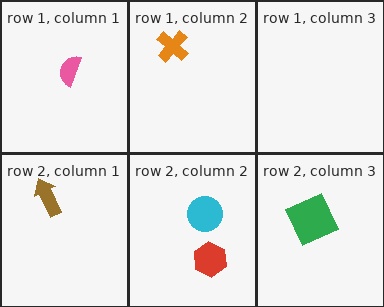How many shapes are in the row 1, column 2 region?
1.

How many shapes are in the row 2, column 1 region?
1.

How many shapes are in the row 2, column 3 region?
1.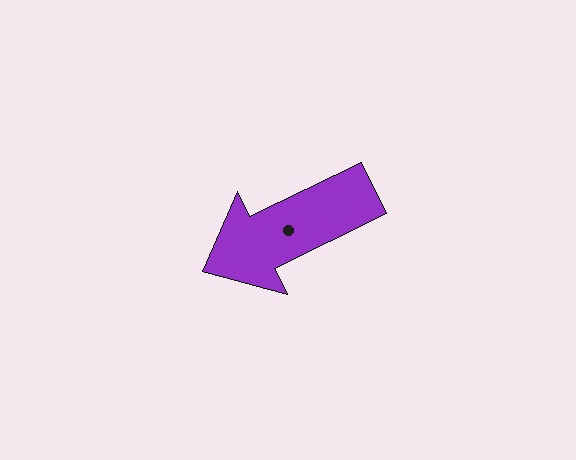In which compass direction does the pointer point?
Southwest.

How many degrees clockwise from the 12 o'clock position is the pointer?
Approximately 244 degrees.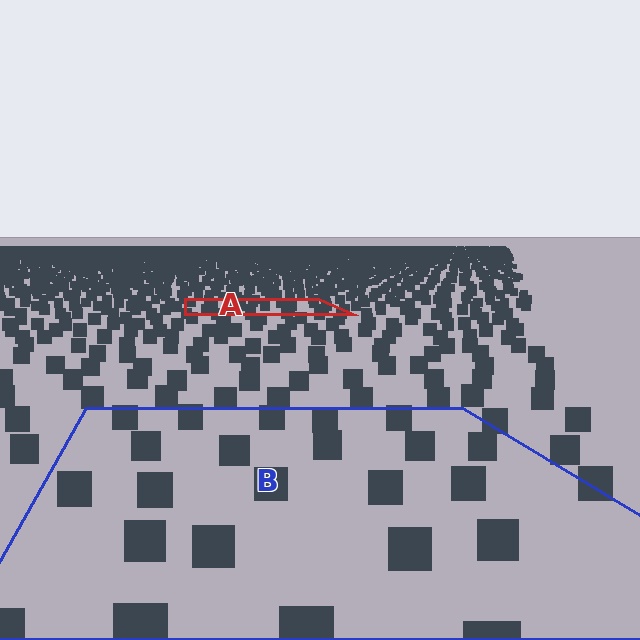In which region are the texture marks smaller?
The texture marks are smaller in region A, because it is farther away.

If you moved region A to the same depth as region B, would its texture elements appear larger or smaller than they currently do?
They would appear larger. At a closer depth, the same texture elements are projected at a bigger on-screen size.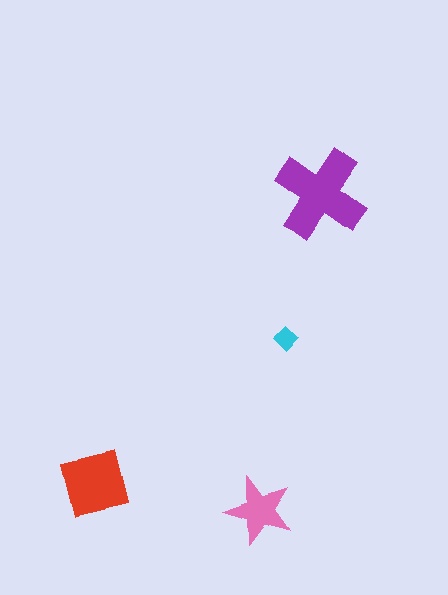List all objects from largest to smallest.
The purple cross, the red square, the pink star, the cyan diamond.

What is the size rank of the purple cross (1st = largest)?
1st.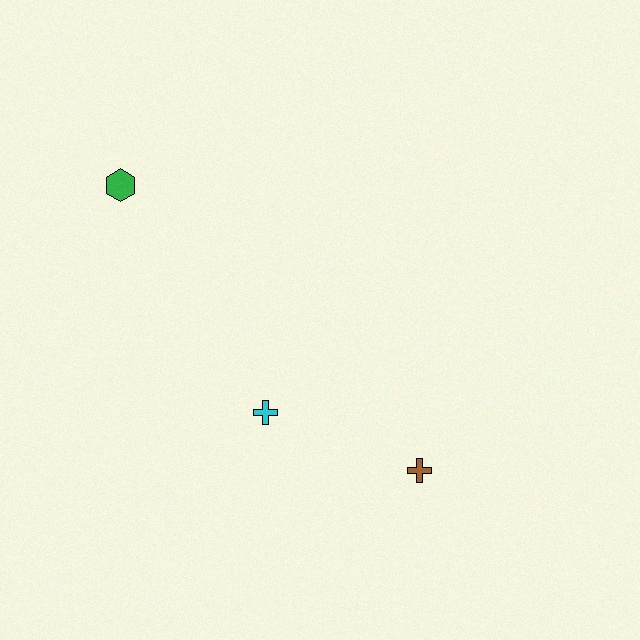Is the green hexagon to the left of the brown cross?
Yes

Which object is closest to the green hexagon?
The cyan cross is closest to the green hexagon.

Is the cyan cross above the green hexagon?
No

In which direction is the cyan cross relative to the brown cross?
The cyan cross is to the left of the brown cross.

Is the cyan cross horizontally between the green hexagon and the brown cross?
Yes